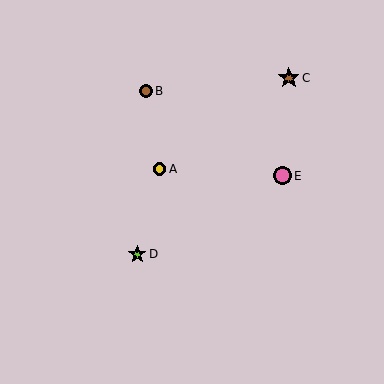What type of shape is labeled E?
Shape E is a pink circle.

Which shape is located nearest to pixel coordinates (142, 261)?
The lime star (labeled D) at (137, 254) is nearest to that location.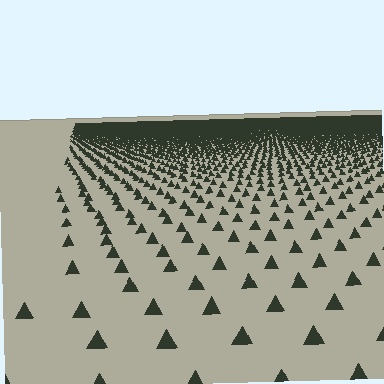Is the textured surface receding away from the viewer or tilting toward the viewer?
The surface is receding away from the viewer. Texture elements get smaller and denser toward the top.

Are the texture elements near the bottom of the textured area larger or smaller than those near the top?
Larger. Near the bottom, elements are closer to the viewer and appear at a bigger on-screen size.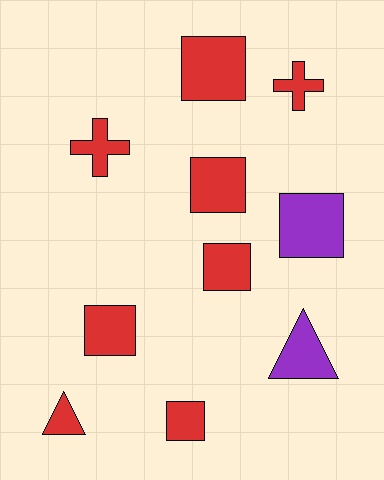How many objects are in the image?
There are 10 objects.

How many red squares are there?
There are 5 red squares.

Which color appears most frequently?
Red, with 8 objects.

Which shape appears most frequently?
Square, with 6 objects.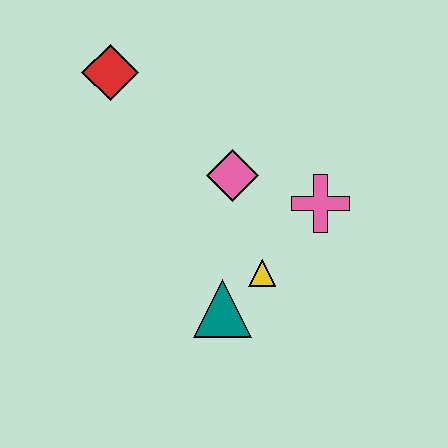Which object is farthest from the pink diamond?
The red diamond is farthest from the pink diamond.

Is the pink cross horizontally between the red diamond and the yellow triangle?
No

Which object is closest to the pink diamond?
The pink cross is closest to the pink diamond.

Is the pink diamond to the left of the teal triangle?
No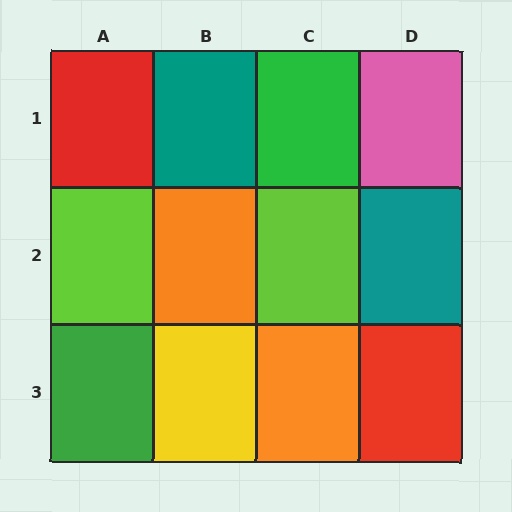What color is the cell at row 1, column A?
Red.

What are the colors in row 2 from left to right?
Lime, orange, lime, teal.